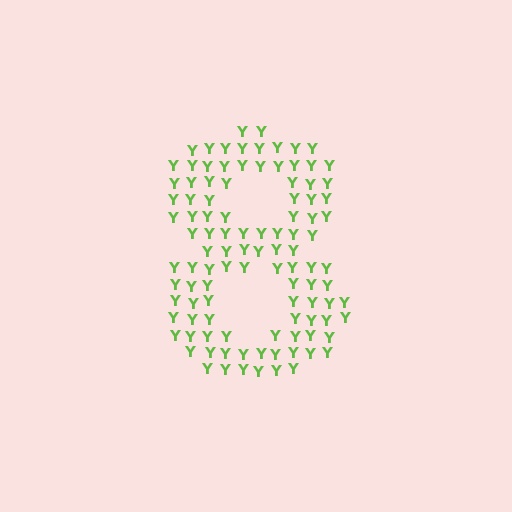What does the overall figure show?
The overall figure shows the digit 8.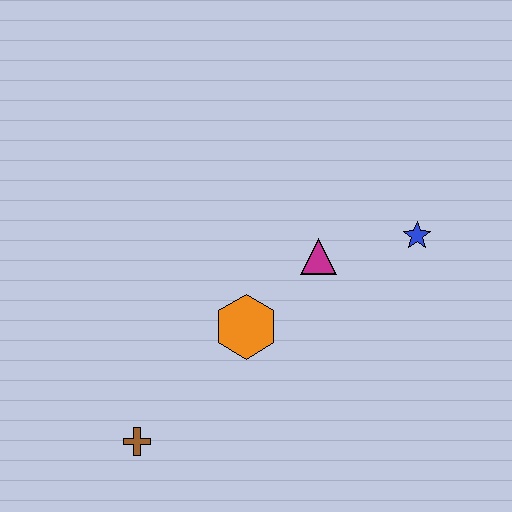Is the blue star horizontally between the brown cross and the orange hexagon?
No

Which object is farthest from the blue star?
The brown cross is farthest from the blue star.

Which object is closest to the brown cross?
The orange hexagon is closest to the brown cross.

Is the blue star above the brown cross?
Yes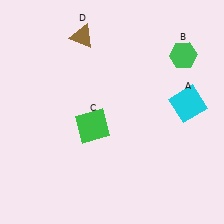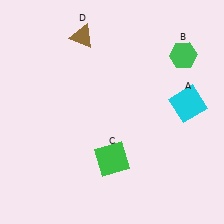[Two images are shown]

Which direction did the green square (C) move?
The green square (C) moved down.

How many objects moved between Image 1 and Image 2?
1 object moved between the two images.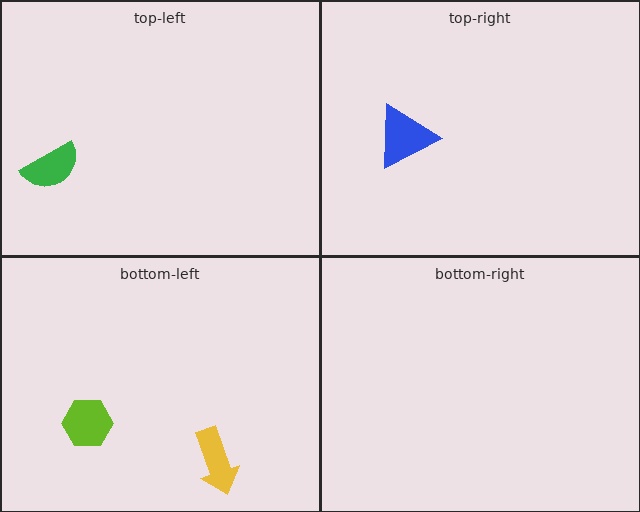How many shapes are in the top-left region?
1.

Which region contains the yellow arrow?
The bottom-left region.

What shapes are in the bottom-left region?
The lime hexagon, the yellow arrow.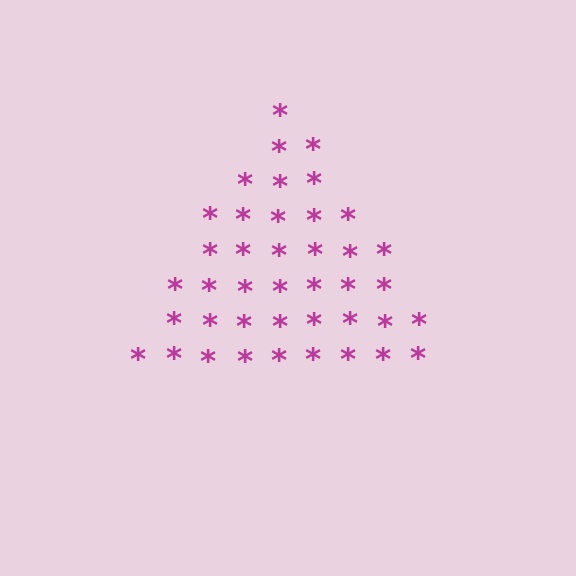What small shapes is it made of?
It is made of small asterisks.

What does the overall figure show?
The overall figure shows a triangle.